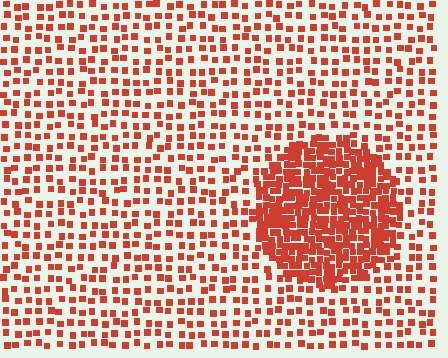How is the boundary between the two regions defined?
The boundary is defined by a change in element density (approximately 2.6x ratio). All elements are the same color, size, and shape.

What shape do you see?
I see a circle.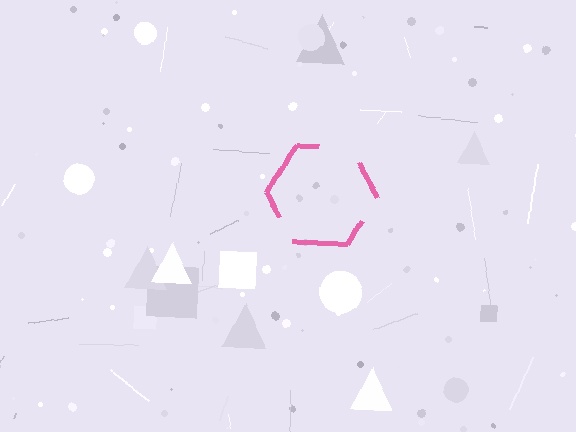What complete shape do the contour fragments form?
The contour fragments form a hexagon.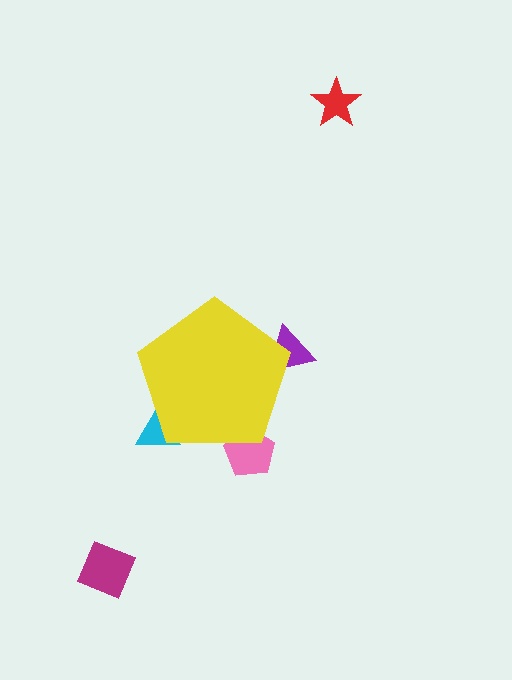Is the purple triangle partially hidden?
Yes, the purple triangle is partially hidden behind the yellow pentagon.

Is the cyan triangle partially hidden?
Yes, the cyan triangle is partially hidden behind the yellow pentagon.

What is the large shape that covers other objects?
A yellow pentagon.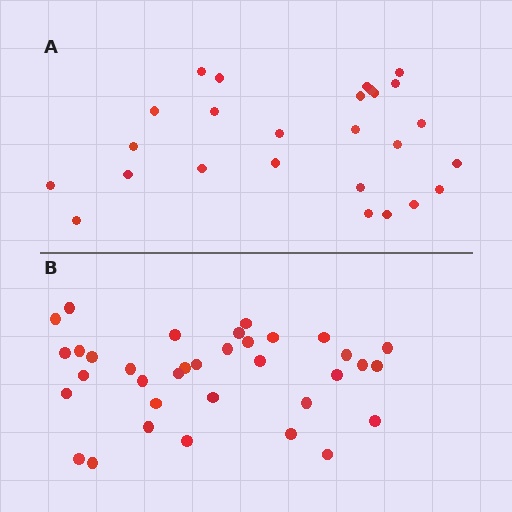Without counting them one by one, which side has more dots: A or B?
Region B (the bottom region) has more dots.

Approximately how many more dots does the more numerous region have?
Region B has roughly 8 or so more dots than region A.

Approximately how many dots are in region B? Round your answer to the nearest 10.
About 40 dots. (The exact count is 35, which rounds to 40.)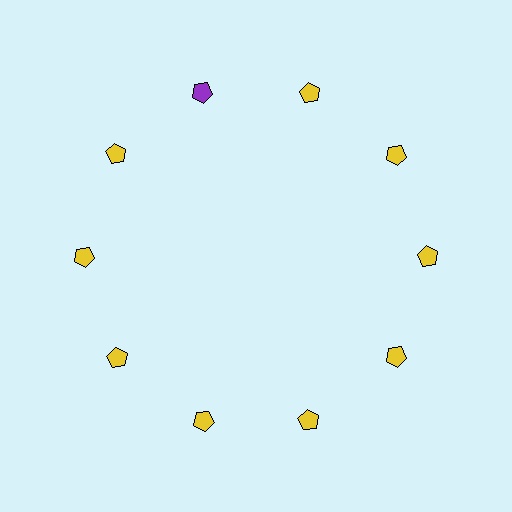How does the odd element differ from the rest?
It has a different color: purple instead of yellow.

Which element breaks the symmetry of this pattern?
The purple pentagon at roughly the 11 o'clock position breaks the symmetry. All other shapes are yellow pentagons.